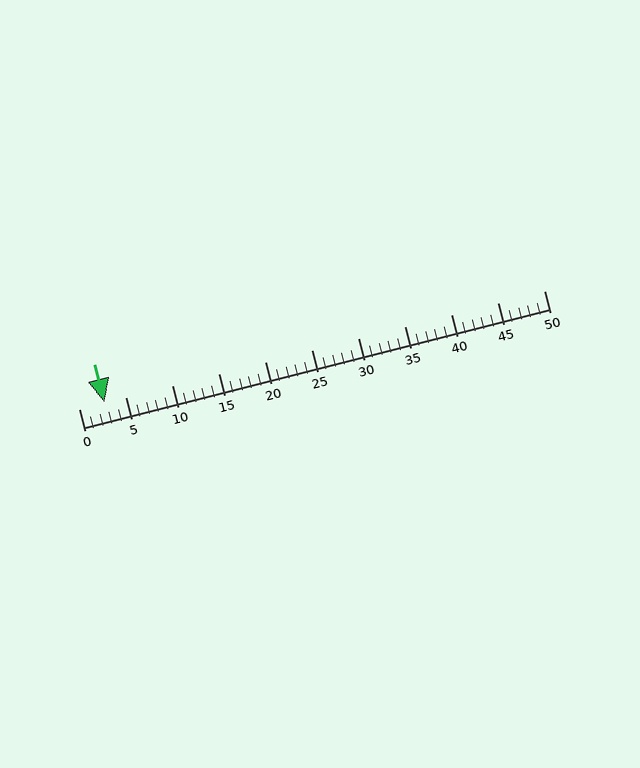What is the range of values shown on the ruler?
The ruler shows values from 0 to 50.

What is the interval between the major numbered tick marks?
The major tick marks are spaced 5 units apart.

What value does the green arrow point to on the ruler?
The green arrow points to approximately 3.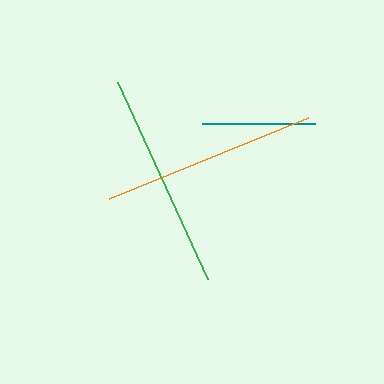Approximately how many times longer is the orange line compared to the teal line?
The orange line is approximately 1.9 times the length of the teal line.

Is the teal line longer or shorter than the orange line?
The orange line is longer than the teal line.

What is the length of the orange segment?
The orange segment is approximately 215 pixels long.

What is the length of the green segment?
The green segment is approximately 217 pixels long.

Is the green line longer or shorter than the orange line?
The green line is longer than the orange line.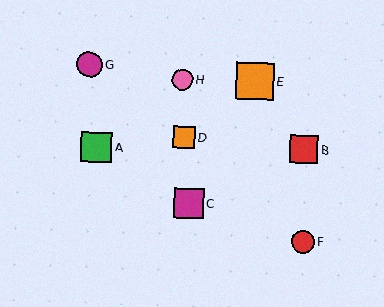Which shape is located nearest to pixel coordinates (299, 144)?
The red square (labeled B) at (304, 150) is nearest to that location.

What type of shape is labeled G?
Shape G is a magenta circle.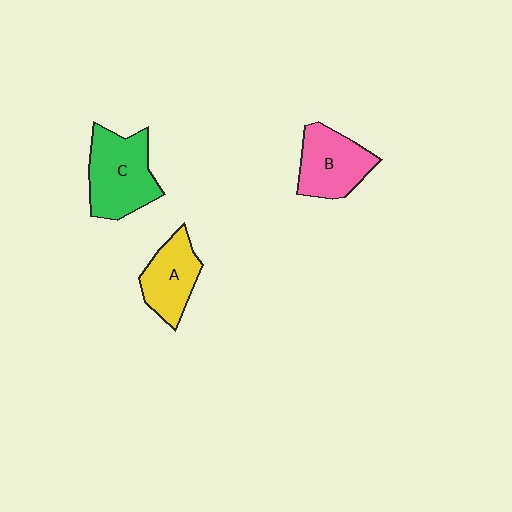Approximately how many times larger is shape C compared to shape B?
Approximately 1.2 times.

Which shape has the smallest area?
Shape A (yellow).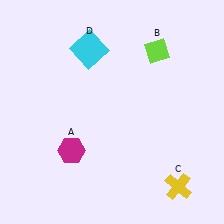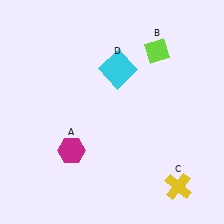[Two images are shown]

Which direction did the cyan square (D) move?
The cyan square (D) moved right.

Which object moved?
The cyan square (D) moved right.